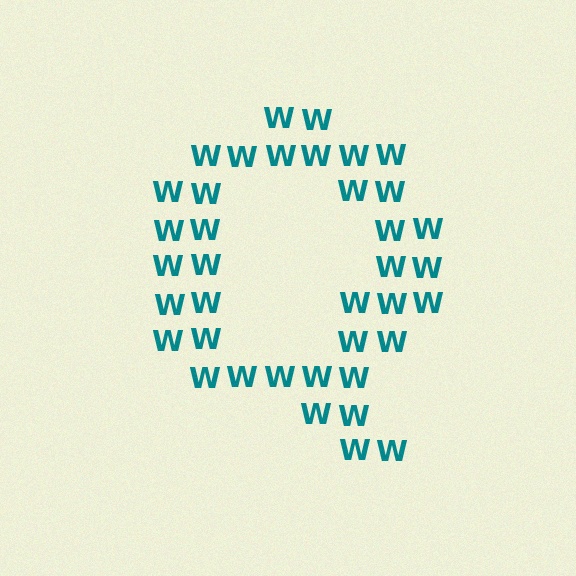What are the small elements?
The small elements are letter W's.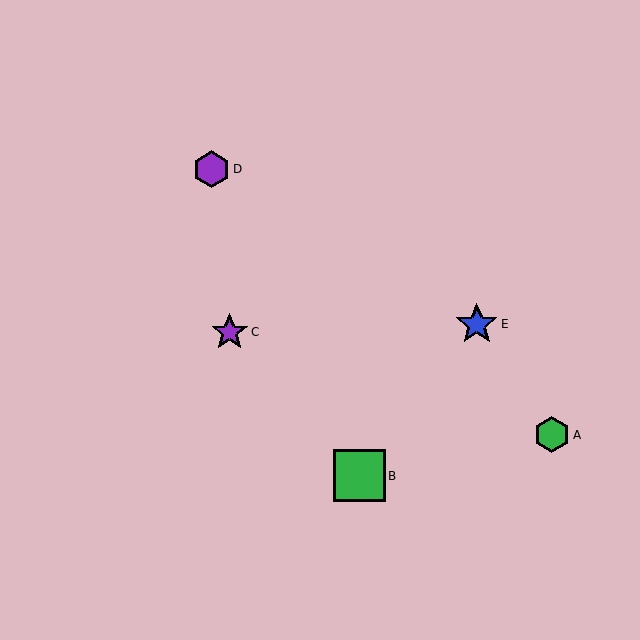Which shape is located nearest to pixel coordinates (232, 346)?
The purple star (labeled C) at (230, 332) is nearest to that location.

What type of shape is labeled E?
Shape E is a blue star.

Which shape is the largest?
The green square (labeled B) is the largest.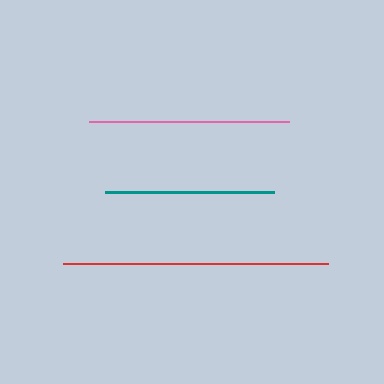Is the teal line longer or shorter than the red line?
The red line is longer than the teal line.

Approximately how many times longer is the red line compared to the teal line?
The red line is approximately 1.6 times the length of the teal line.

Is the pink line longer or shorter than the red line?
The red line is longer than the pink line.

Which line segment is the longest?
The red line is the longest at approximately 265 pixels.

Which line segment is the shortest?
The teal line is the shortest at approximately 168 pixels.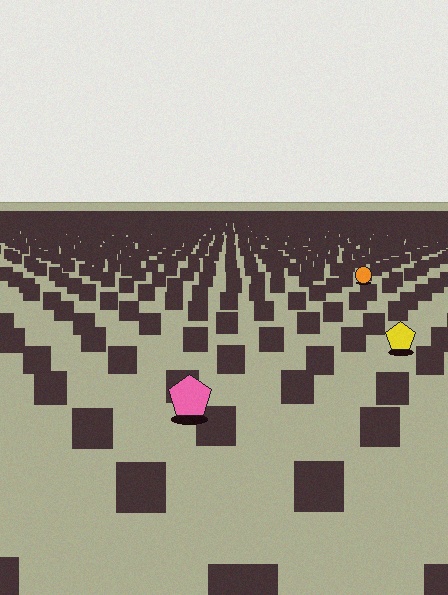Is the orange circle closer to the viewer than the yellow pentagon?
No. The yellow pentagon is closer — you can tell from the texture gradient: the ground texture is coarser near it.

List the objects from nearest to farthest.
From nearest to farthest: the pink pentagon, the yellow pentagon, the orange circle.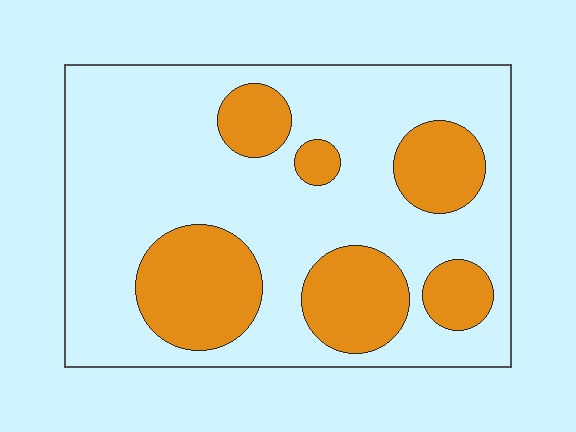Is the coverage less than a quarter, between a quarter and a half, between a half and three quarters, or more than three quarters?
Between a quarter and a half.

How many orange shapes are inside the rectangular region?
6.